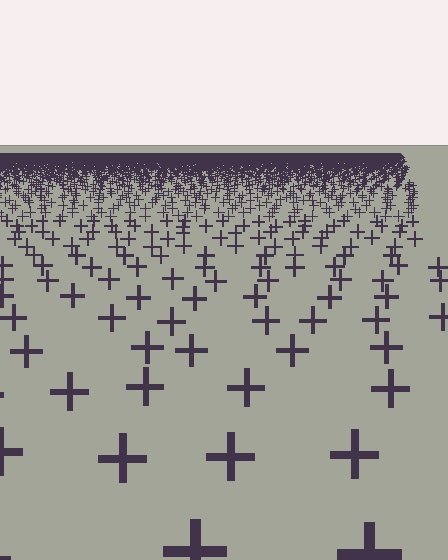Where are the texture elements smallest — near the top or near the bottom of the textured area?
Near the top.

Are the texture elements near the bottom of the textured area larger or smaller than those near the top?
Larger. Near the bottom, elements are closer to the viewer and appear at a bigger on-screen size.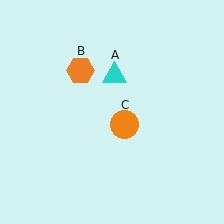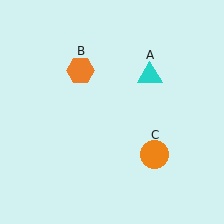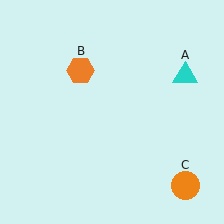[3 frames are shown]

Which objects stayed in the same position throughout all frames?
Orange hexagon (object B) remained stationary.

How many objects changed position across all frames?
2 objects changed position: cyan triangle (object A), orange circle (object C).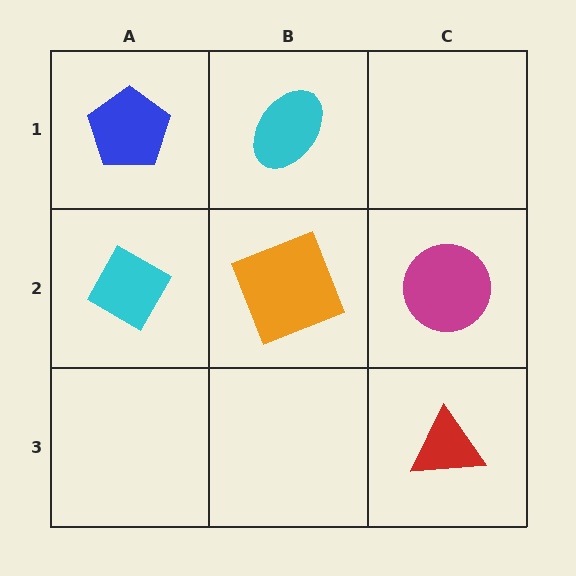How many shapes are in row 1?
2 shapes.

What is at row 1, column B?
A cyan ellipse.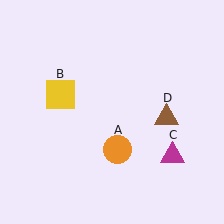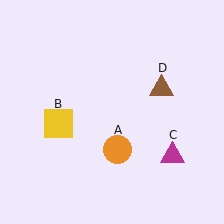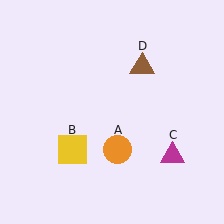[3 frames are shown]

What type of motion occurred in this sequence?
The yellow square (object B), brown triangle (object D) rotated counterclockwise around the center of the scene.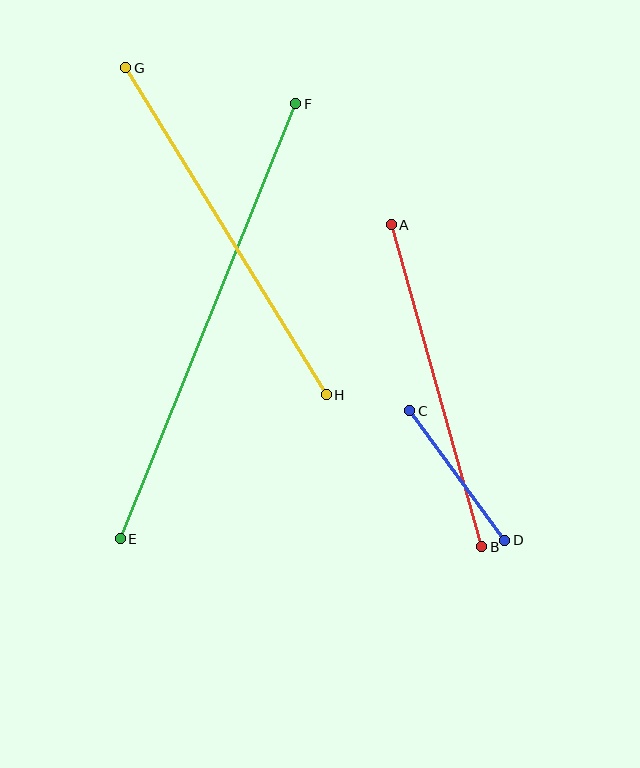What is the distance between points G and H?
The distance is approximately 384 pixels.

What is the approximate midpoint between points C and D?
The midpoint is at approximately (457, 475) pixels.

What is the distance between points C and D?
The distance is approximately 160 pixels.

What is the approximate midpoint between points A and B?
The midpoint is at approximately (437, 386) pixels.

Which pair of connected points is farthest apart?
Points E and F are farthest apart.